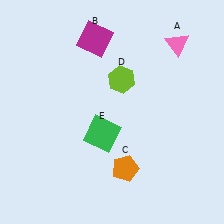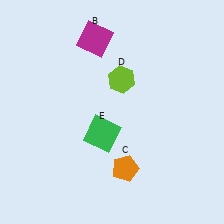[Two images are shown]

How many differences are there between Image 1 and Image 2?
There is 1 difference between the two images.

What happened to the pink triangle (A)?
The pink triangle (A) was removed in Image 2. It was in the top-right area of Image 1.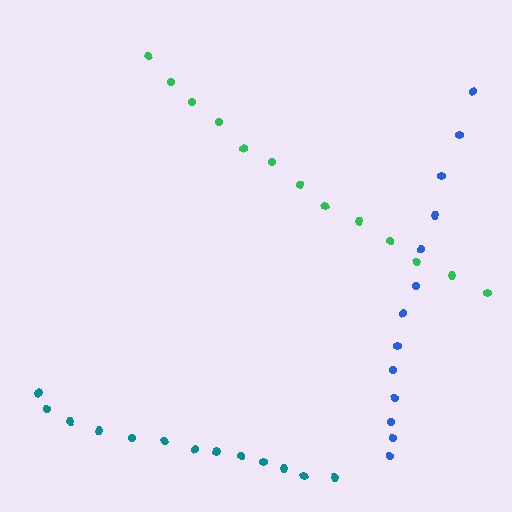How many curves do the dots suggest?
There are 3 distinct paths.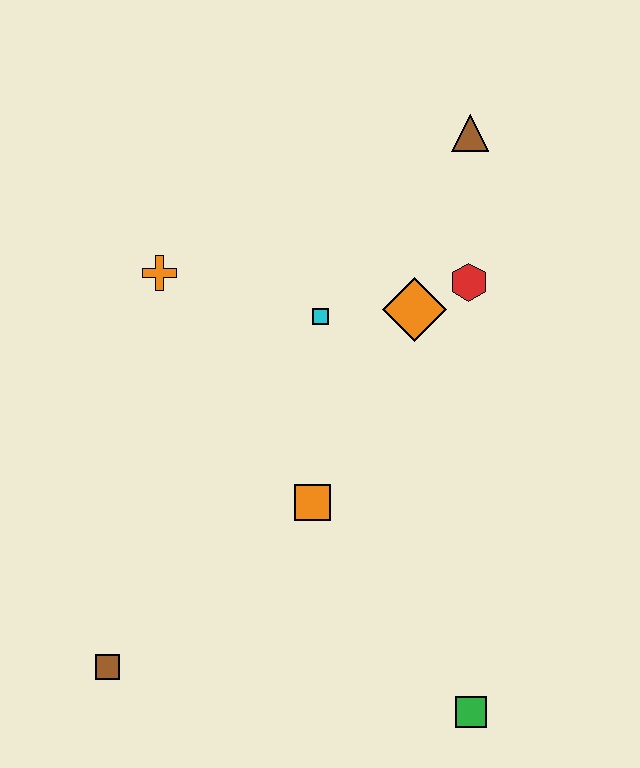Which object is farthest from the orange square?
The brown triangle is farthest from the orange square.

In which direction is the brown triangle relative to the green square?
The brown triangle is above the green square.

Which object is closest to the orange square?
The cyan square is closest to the orange square.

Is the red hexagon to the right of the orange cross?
Yes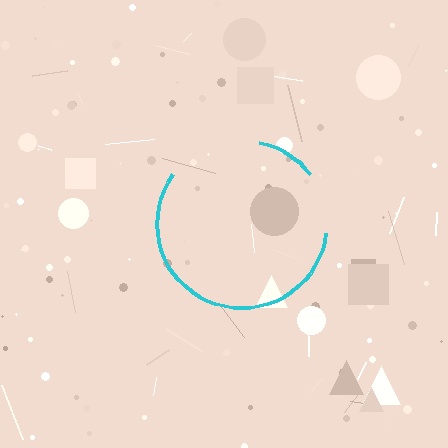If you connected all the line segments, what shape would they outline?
They would outline a circle.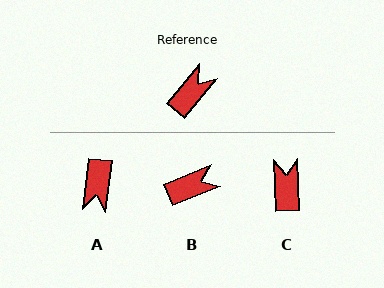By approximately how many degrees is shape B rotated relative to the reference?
Approximately 29 degrees clockwise.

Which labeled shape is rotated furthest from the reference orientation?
A, about 147 degrees away.